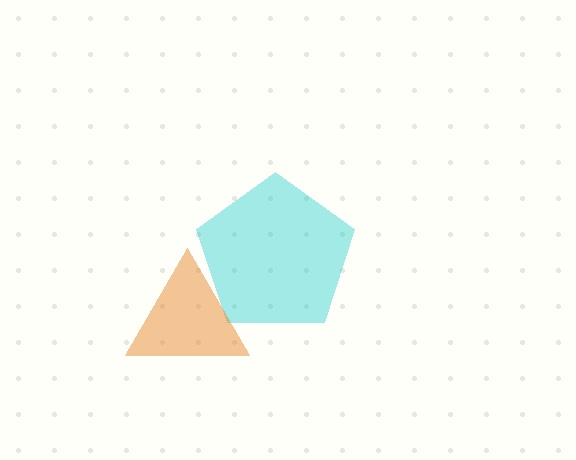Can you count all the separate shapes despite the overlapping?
Yes, there are 2 separate shapes.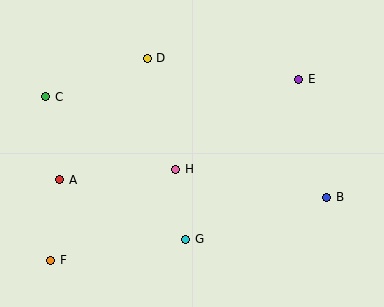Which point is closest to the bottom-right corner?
Point B is closest to the bottom-right corner.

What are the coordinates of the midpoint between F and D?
The midpoint between F and D is at (99, 159).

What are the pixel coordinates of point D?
Point D is at (147, 58).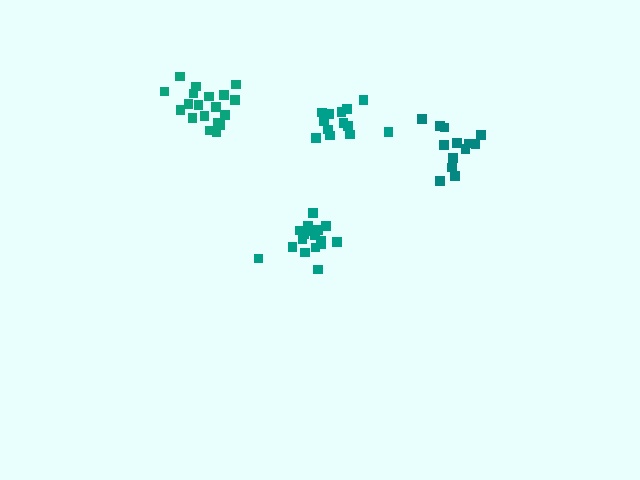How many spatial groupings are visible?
There are 4 spatial groupings.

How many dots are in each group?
Group 1: 13 dots, Group 2: 18 dots, Group 3: 19 dots, Group 4: 13 dots (63 total).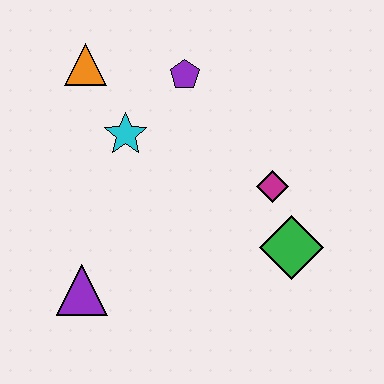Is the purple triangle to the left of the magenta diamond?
Yes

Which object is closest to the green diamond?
The magenta diamond is closest to the green diamond.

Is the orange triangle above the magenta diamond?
Yes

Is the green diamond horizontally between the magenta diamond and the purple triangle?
No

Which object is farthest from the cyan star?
The green diamond is farthest from the cyan star.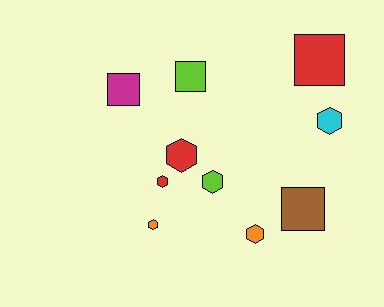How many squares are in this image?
There are 4 squares.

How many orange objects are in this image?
There are 2 orange objects.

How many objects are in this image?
There are 10 objects.